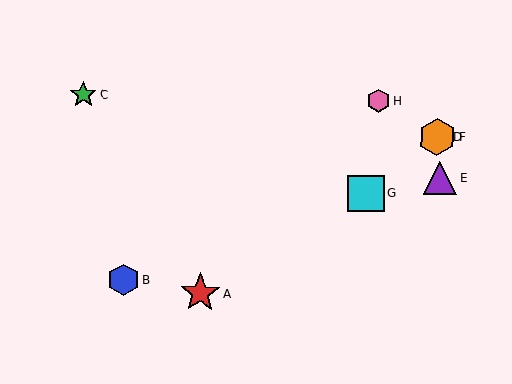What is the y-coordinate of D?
Object D is at y≈137.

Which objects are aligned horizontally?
Objects D, F are aligned horizontally.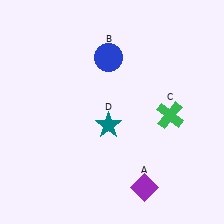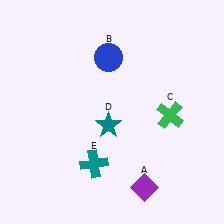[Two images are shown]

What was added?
A teal cross (E) was added in Image 2.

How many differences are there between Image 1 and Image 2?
There is 1 difference between the two images.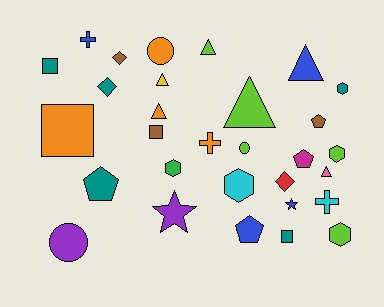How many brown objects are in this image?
There are 3 brown objects.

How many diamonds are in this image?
There are 3 diamonds.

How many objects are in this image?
There are 30 objects.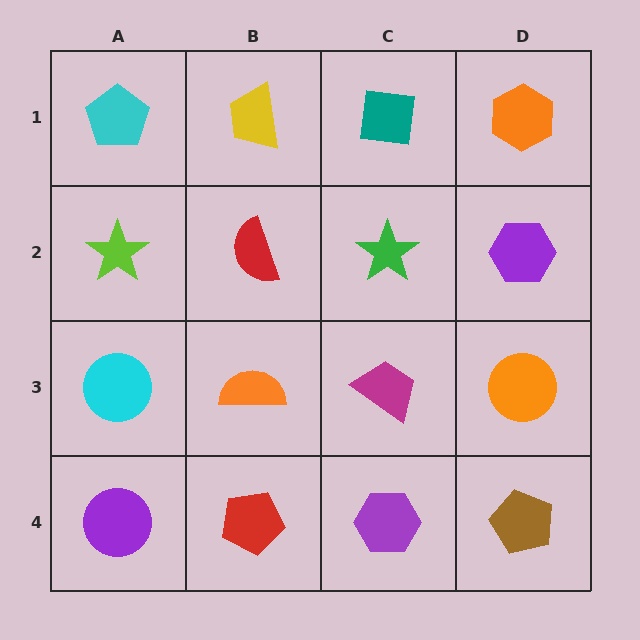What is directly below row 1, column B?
A red semicircle.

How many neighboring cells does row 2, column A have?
3.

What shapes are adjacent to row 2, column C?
A teal square (row 1, column C), a magenta trapezoid (row 3, column C), a red semicircle (row 2, column B), a purple hexagon (row 2, column D).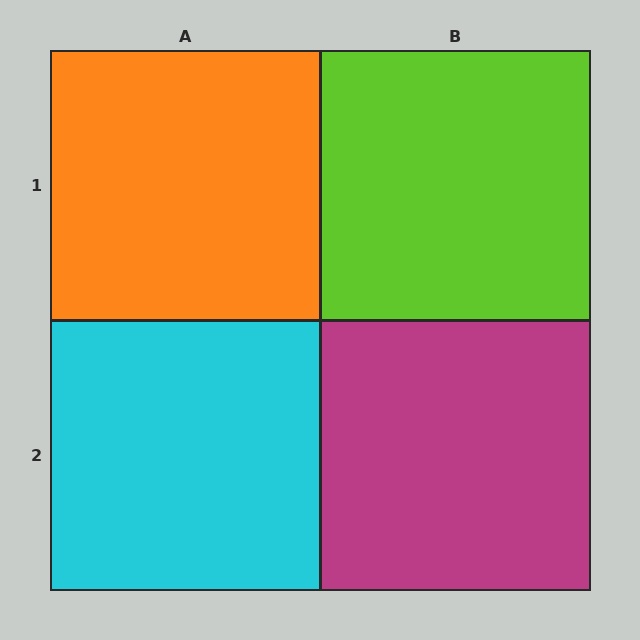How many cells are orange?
1 cell is orange.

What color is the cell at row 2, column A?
Cyan.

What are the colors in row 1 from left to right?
Orange, lime.